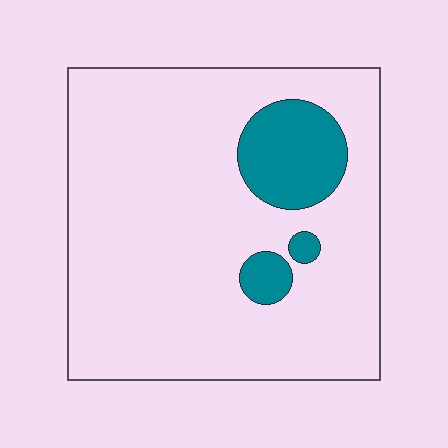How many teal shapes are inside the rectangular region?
3.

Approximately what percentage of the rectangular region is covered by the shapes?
Approximately 15%.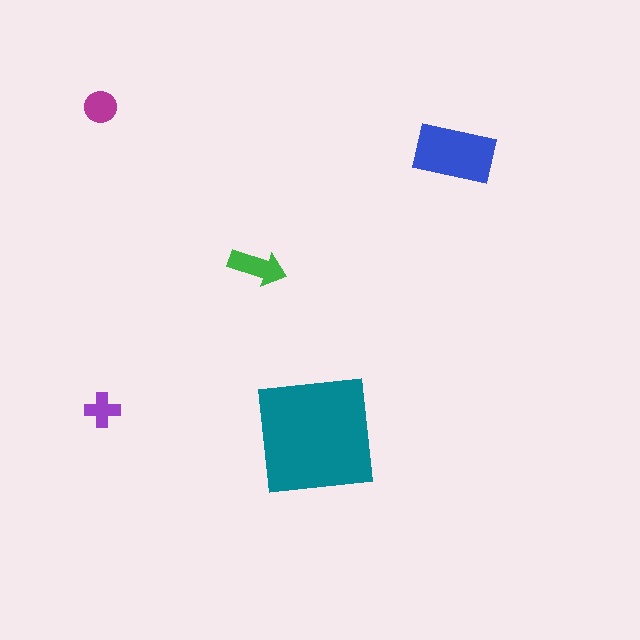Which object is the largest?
The teal square.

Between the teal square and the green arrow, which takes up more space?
The teal square.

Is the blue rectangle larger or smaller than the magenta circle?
Larger.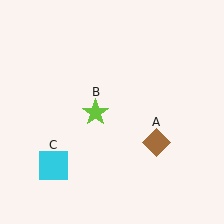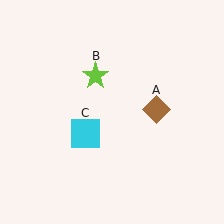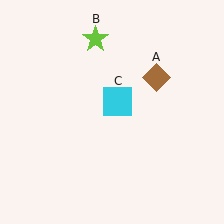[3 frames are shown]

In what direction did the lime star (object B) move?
The lime star (object B) moved up.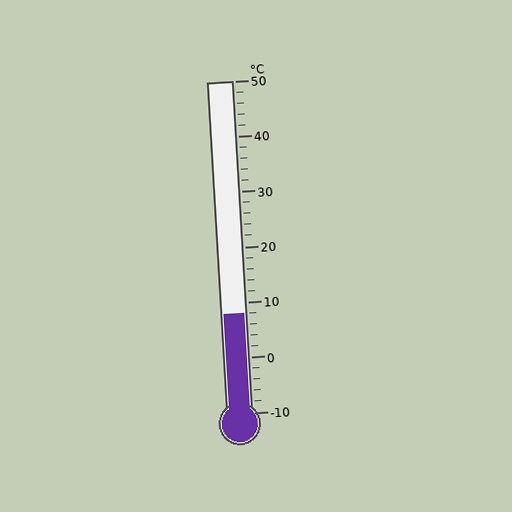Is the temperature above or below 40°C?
The temperature is below 40°C.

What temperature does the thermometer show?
The thermometer shows approximately 8°C.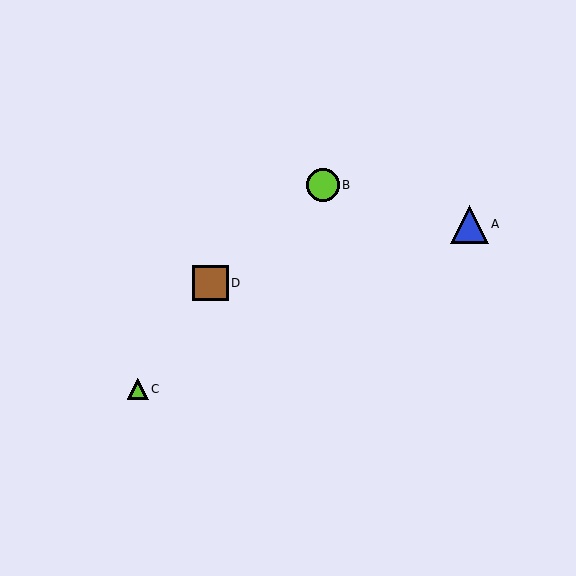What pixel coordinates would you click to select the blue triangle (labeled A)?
Click at (469, 224) to select the blue triangle A.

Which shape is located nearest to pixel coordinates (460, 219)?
The blue triangle (labeled A) at (469, 224) is nearest to that location.